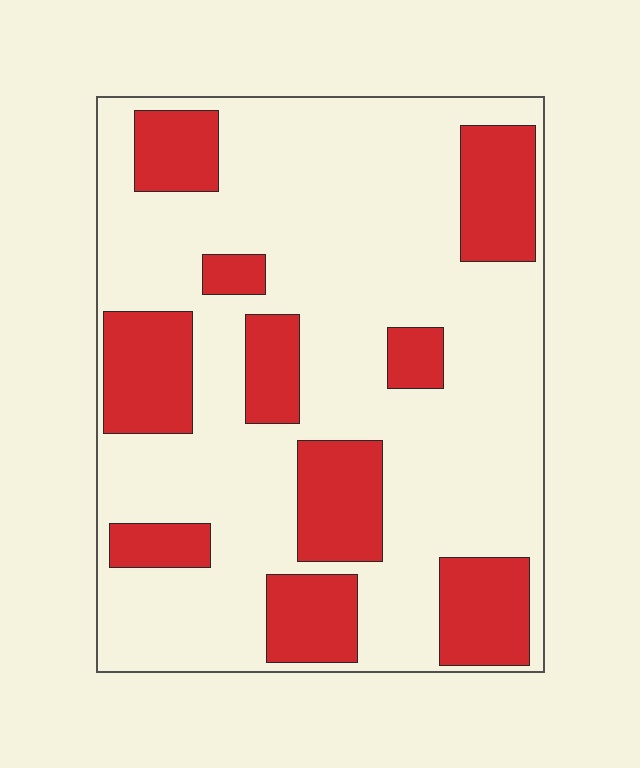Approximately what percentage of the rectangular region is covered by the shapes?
Approximately 30%.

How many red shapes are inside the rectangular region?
10.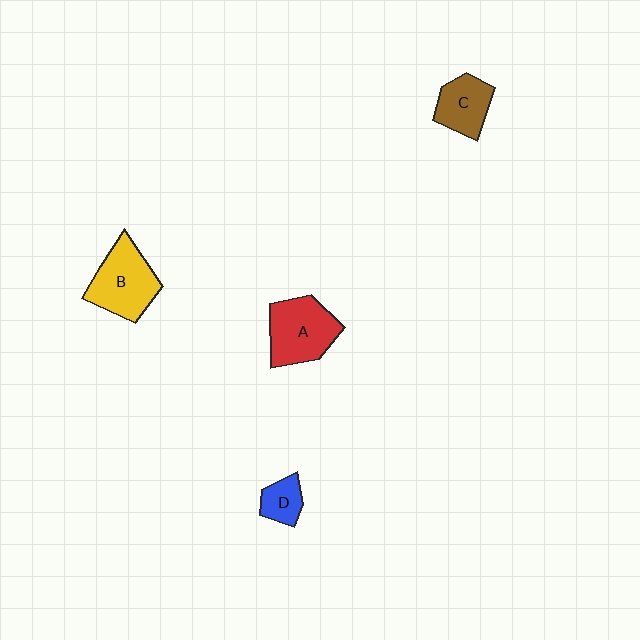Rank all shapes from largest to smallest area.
From largest to smallest: B (yellow), A (red), C (brown), D (blue).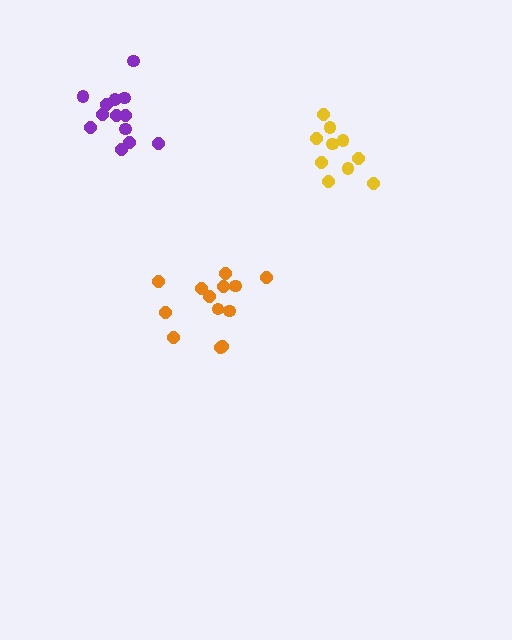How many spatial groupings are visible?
There are 3 spatial groupings.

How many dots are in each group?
Group 1: 10 dots, Group 2: 13 dots, Group 3: 13 dots (36 total).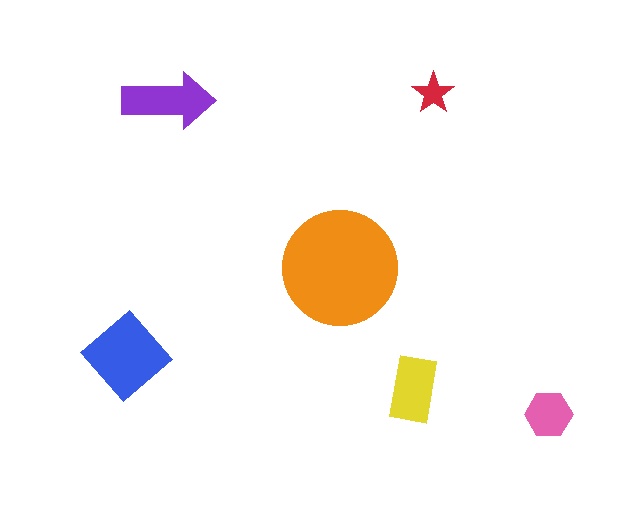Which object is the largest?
The orange circle.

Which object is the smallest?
The red star.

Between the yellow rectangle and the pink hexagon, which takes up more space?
The yellow rectangle.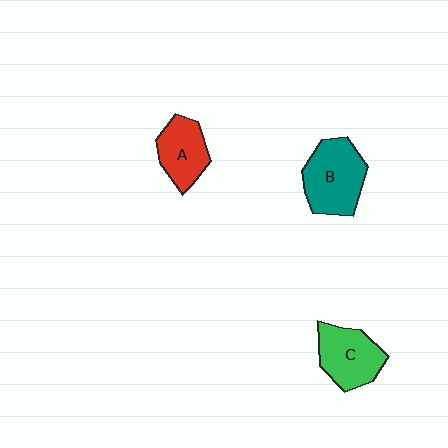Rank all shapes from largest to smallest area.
From largest to smallest: B (teal), C (green), A (red).